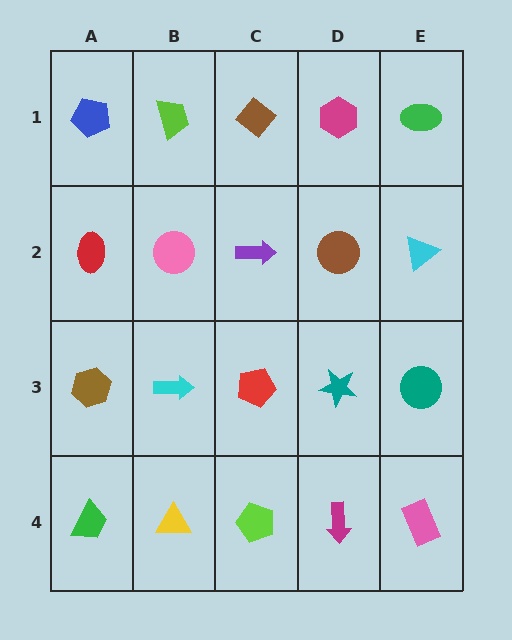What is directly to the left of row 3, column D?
A red pentagon.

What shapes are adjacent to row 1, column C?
A purple arrow (row 2, column C), a lime trapezoid (row 1, column B), a magenta hexagon (row 1, column D).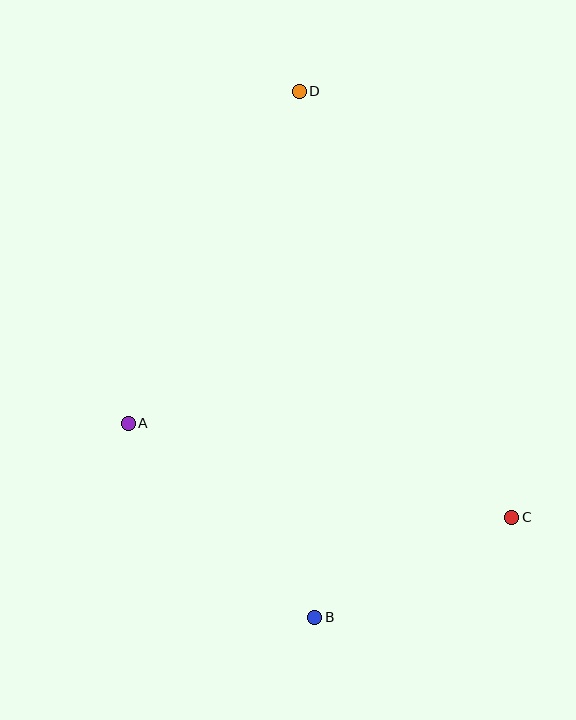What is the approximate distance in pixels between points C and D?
The distance between C and D is approximately 476 pixels.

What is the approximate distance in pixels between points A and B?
The distance between A and B is approximately 269 pixels.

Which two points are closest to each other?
Points B and C are closest to each other.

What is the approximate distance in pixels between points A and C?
The distance between A and C is approximately 395 pixels.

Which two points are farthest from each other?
Points B and D are farthest from each other.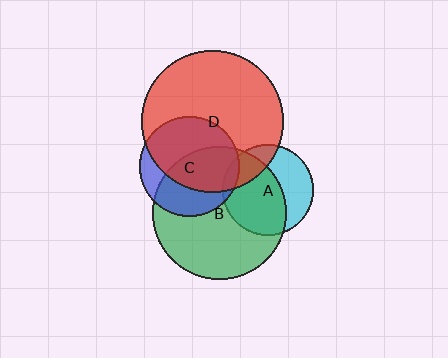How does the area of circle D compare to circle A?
Approximately 2.4 times.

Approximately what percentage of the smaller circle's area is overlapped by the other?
Approximately 65%.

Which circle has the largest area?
Circle D (red).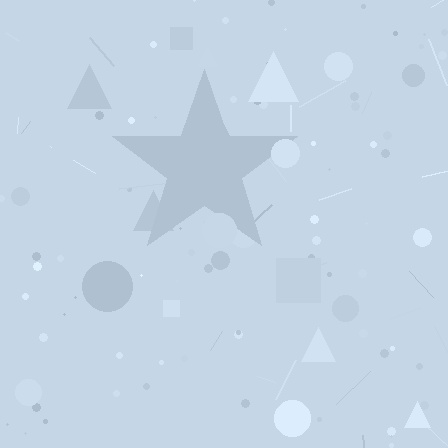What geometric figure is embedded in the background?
A star is embedded in the background.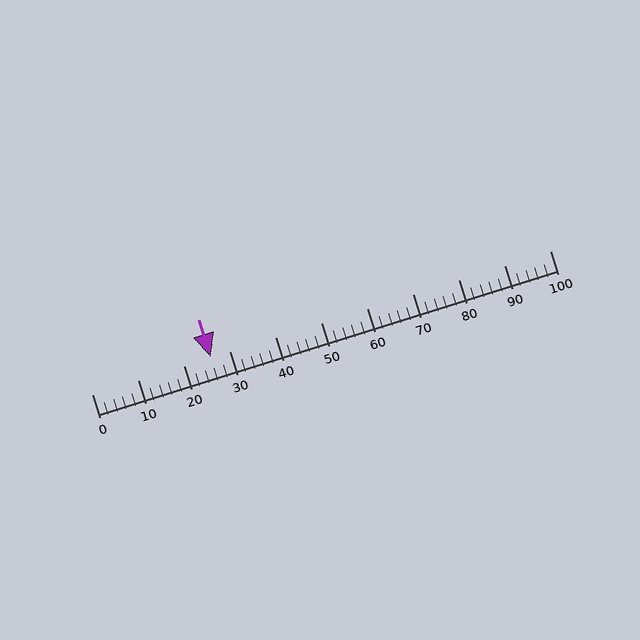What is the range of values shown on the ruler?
The ruler shows values from 0 to 100.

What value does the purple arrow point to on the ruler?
The purple arrow points to approximately 26.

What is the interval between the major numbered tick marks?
The major tick marks are spaced 10 units apart.